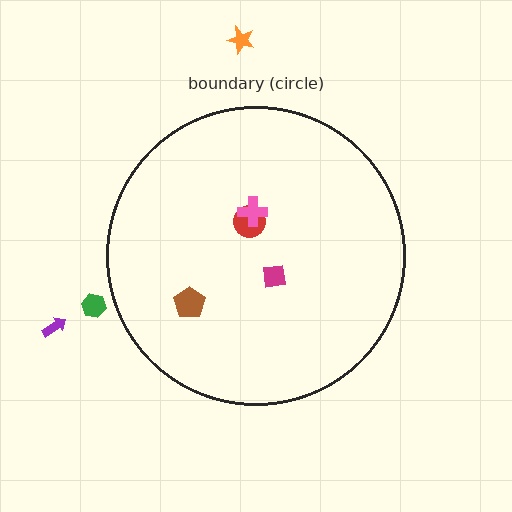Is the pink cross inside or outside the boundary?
Inside.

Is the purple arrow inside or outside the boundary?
Outside.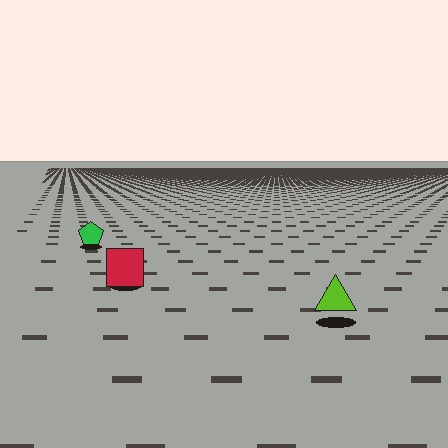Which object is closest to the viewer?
The lime triangle is closest. The texture marks near it are larger and more spread out.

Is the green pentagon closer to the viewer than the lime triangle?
No. The lime triangle is closer — you can tell from the texture gradient: the ground texture is coarser near it.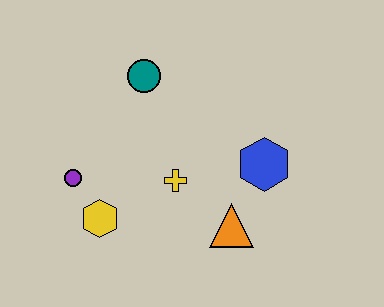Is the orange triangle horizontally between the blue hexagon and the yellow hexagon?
Yes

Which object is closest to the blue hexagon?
The orange triangle is closest to the blue hexagon.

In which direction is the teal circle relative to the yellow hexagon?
The teal circle is above the yellow hexagon.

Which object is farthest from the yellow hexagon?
The blue hexagon is farthest from the yellow hexagon.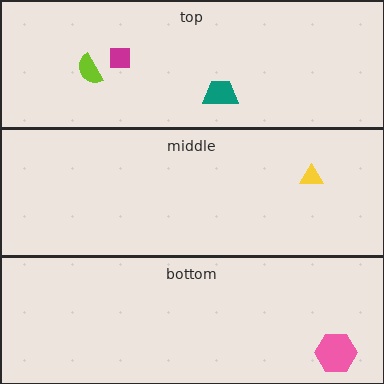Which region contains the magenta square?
The top region.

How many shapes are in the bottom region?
1.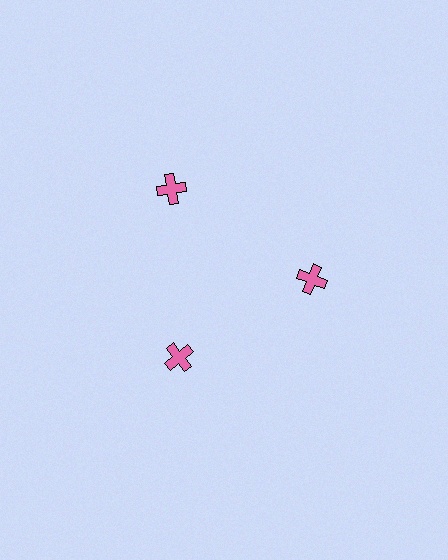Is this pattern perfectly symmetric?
No. The 3 pink crosses are arranged in a ring, but one element near the 11 o'clock position is pushed outward from the center, breaking the 3-fold rotational symmetry.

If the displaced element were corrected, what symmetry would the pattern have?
It would have 3-fold rotational symmetry — the pattern would map onto itself every 120 degrees.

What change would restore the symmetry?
The symmetry would be restored by moving it inward, back onto the ring so that all 3 crosses sit at equal angles and equal distance from the center.